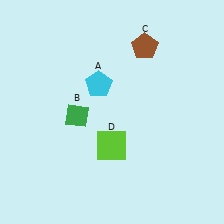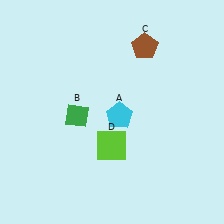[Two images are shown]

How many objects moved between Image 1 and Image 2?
1 object moved between the two images.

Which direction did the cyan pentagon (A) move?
The cyan pentagon (A) moved down.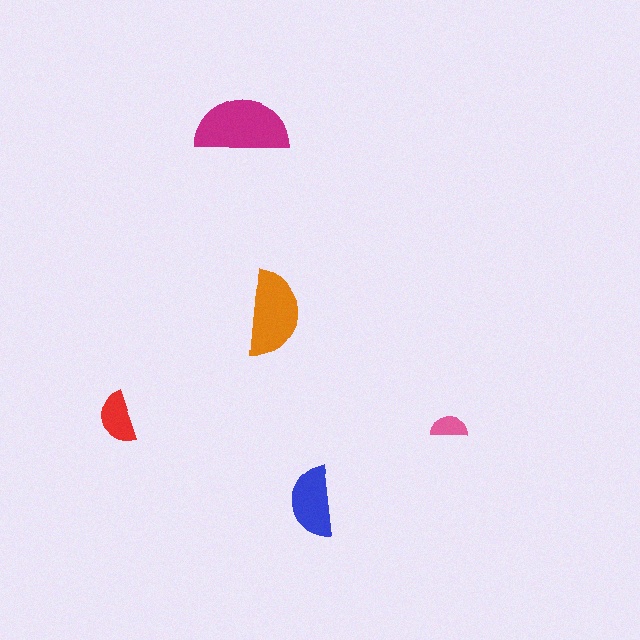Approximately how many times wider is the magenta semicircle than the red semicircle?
About 2 times wider.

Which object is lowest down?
The blue semicircle is bottommost.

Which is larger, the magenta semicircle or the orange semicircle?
The magenta one.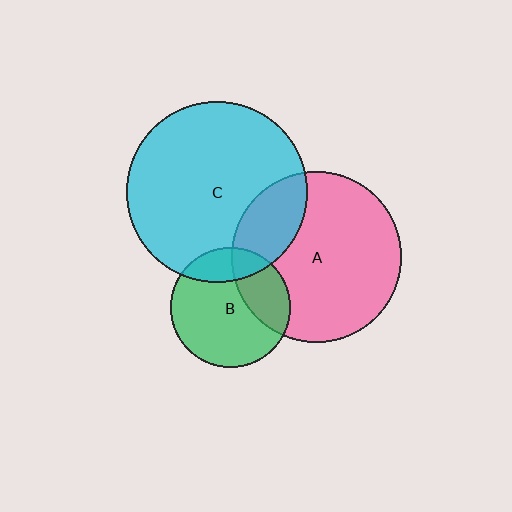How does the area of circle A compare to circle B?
Approximately 2.0 times.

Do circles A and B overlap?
Yes.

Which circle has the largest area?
Circle C (cyan).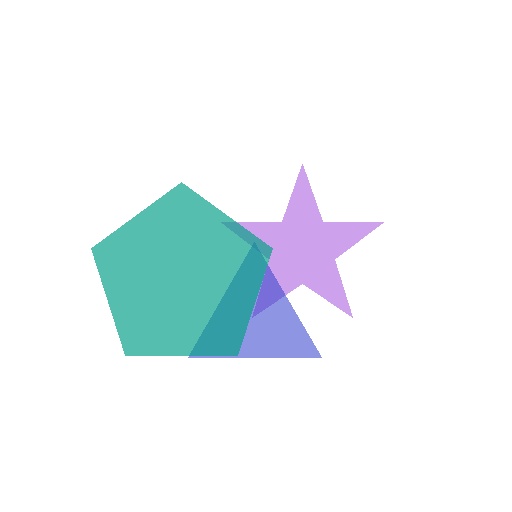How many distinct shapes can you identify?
There are 3 distinct shapes: a purple star, a blue triangle, a teal pentagon.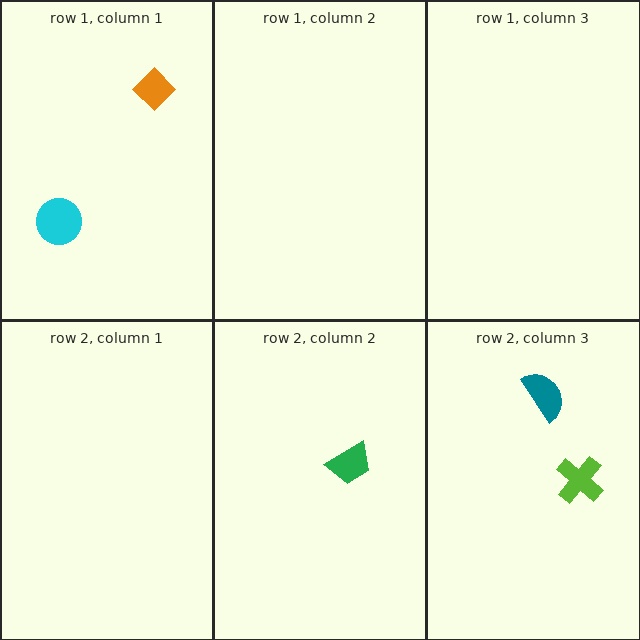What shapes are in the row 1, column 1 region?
The cyan circle, the orange diamond.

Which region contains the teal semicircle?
The row 2, column 3 region.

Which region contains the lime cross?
The row 2, column 3 region.